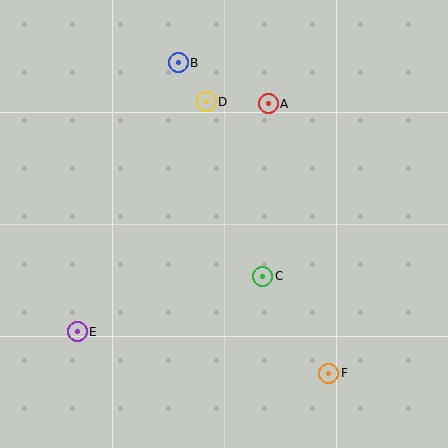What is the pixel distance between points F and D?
The distance between F and D is 298 pixels.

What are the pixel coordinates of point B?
Point B is at (178, 63).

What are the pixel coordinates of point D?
Point D is at (206, 102).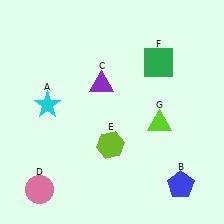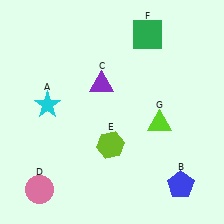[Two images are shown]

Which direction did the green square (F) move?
The green square (F) moved up.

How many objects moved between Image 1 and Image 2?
1 object moved between the two images.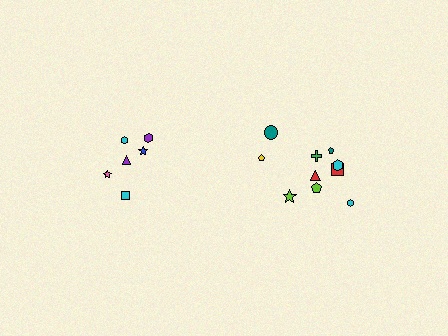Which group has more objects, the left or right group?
The right group.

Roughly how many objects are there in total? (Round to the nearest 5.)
Roughly 15 objects in total.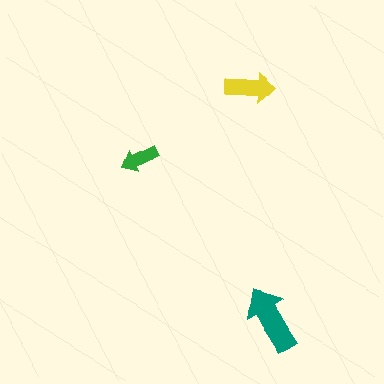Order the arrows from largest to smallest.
the teal one, the yellow one, the green one.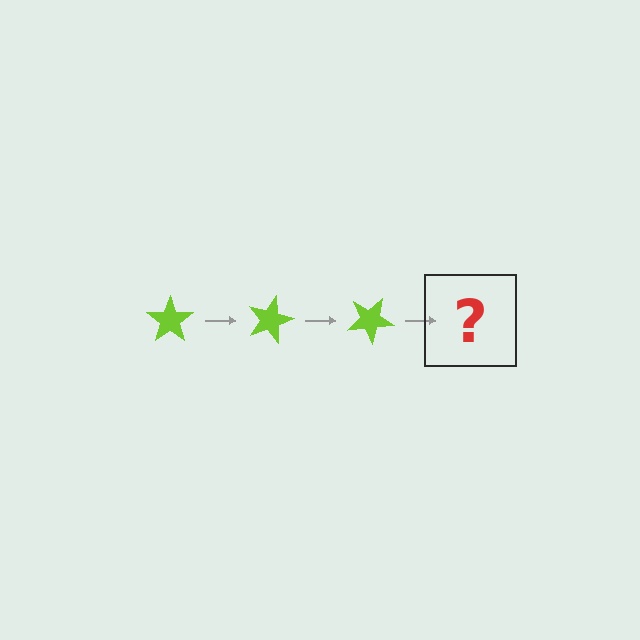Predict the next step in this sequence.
The next step is a lime star rotated 45 degrees.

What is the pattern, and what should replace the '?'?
The pattern is that the star rotates 15 degrees each step. The '?' should be a lime star rotated 45 degrees.